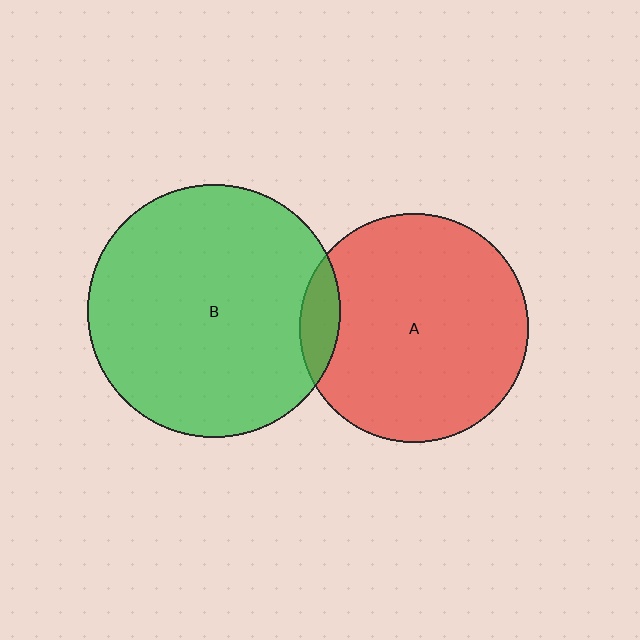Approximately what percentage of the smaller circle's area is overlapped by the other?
Approximately 10%.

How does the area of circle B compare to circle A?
Approximately 1.2 times.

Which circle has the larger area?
Circle B (green).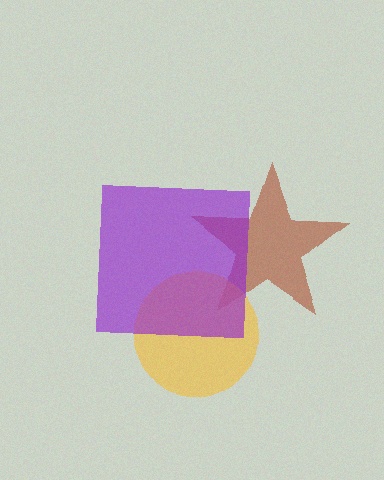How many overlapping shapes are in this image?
There are 3 overlapping shapes in the image.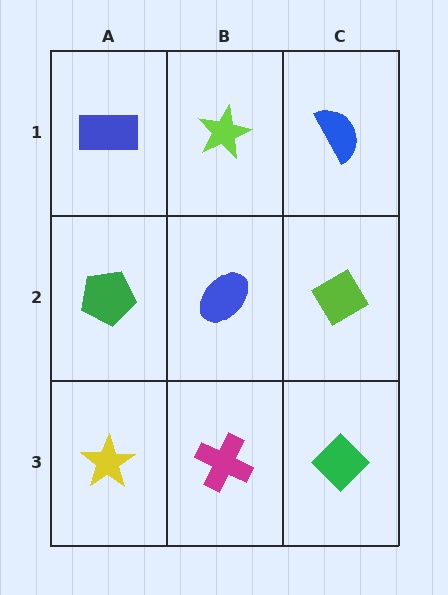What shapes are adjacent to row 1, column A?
A green pentagon (row 2, column A), a lime star (row 1, column B).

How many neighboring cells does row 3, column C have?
2.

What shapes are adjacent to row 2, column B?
A lime star (row 1, column B), a magenta cross (row 3, column B), a green pentagon (row 2, column A), a lime diamond (row 2, column C).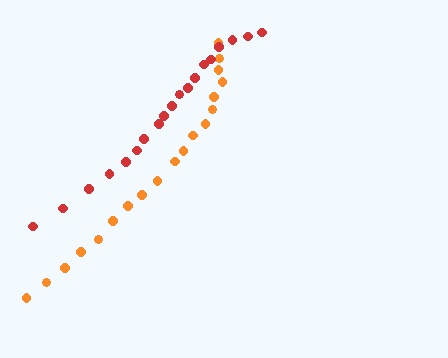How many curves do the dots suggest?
There are 2 distinct paths.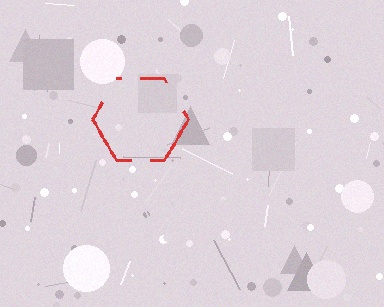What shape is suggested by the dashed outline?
The dashed outline suggests a hexagon.